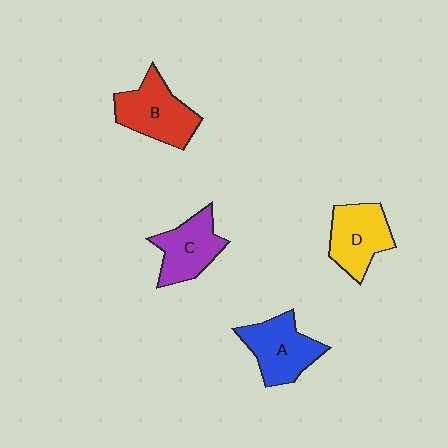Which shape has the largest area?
Shape B (red).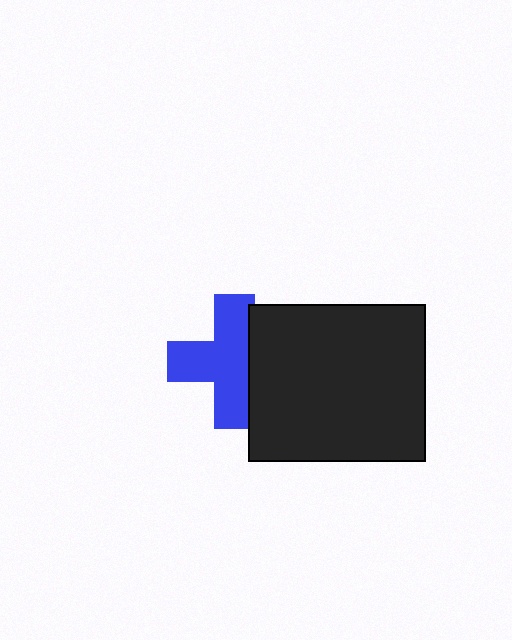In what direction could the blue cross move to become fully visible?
The blue cross could move left. That would shift it out from behind the black rectangle entirely.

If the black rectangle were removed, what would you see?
You would see the complete blue cross.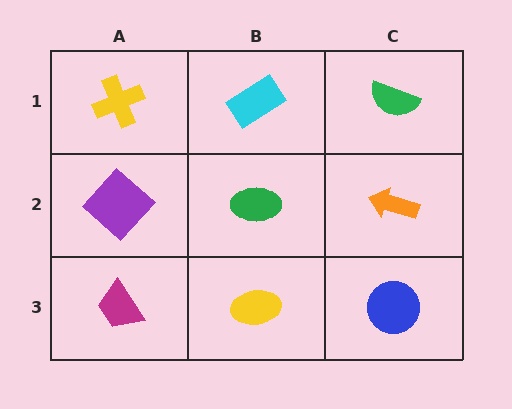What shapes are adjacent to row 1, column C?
An orange arrow (row 2, column C), a cyan rectangle (row 1, column B).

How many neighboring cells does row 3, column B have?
3.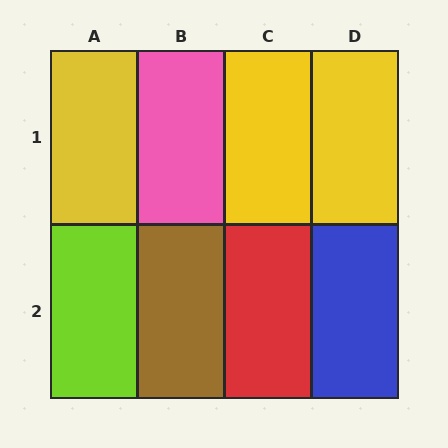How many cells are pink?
1 cell is pink.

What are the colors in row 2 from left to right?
Lime, brown, red, blue.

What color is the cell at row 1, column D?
Yellow.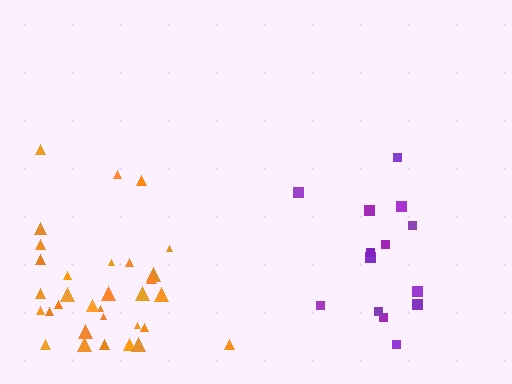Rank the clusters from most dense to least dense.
orange, purple.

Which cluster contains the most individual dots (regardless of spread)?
Orange (32).